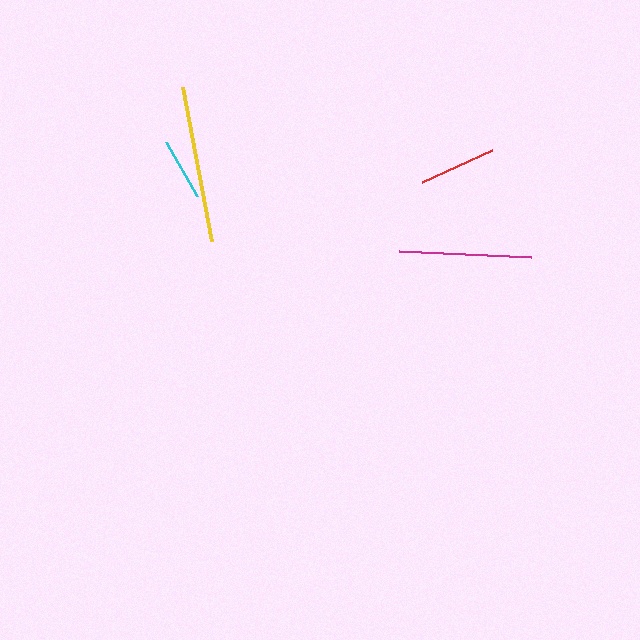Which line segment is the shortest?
The cyan line is the shortest at approximately 62 pixels.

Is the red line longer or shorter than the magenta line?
The magenta line is longer than the red line.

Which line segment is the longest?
The yellow line is the longest at approximately 157 pixels.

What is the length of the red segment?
The red segment is approximately 78 pixels long.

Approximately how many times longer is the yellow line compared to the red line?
The yellow line is approximately 2.0 times the length of the red line.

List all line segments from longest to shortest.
From longest to shortest: yellow, magenta, red, cyan.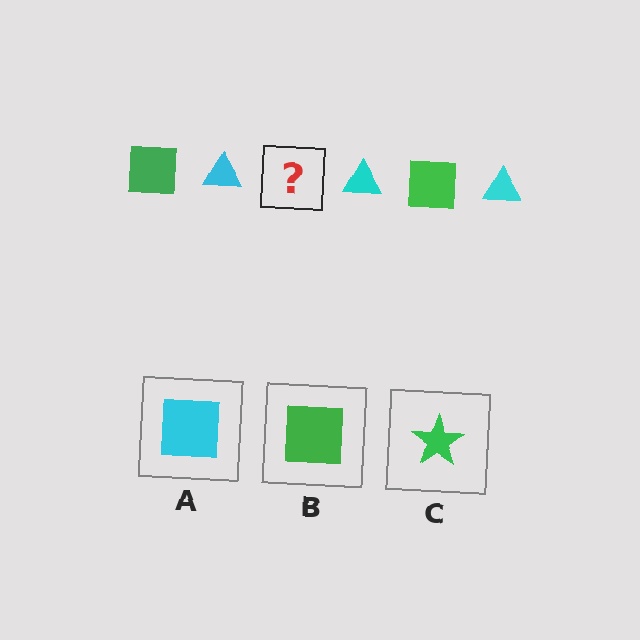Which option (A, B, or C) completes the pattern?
B.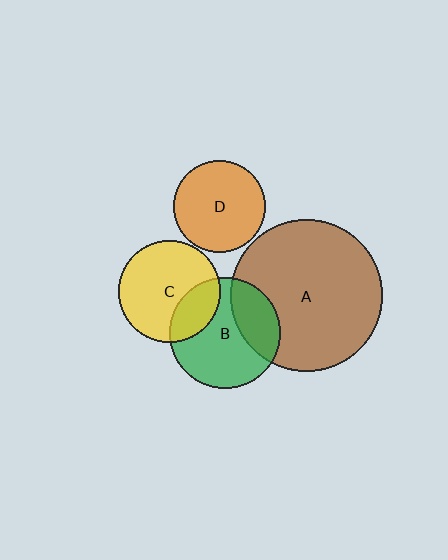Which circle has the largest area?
Circle A (brown).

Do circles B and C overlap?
Yes.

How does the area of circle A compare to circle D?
Approximately 2.8 times.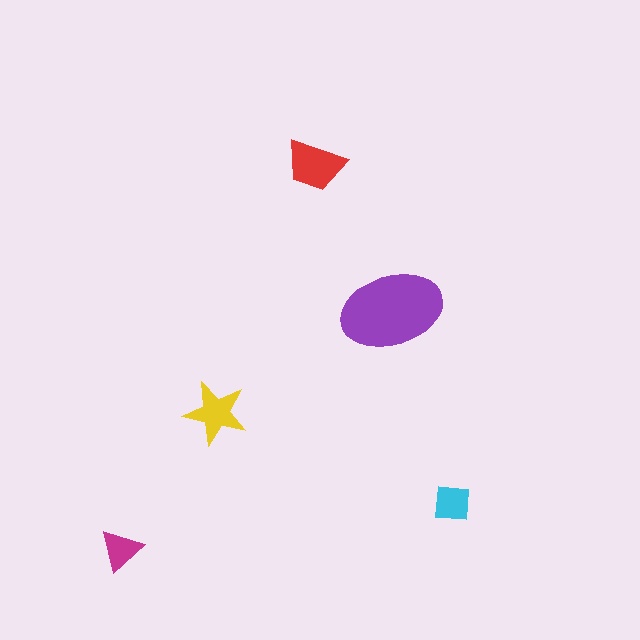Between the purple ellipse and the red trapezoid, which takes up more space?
The purple ellipse.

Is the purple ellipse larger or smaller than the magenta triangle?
Larger.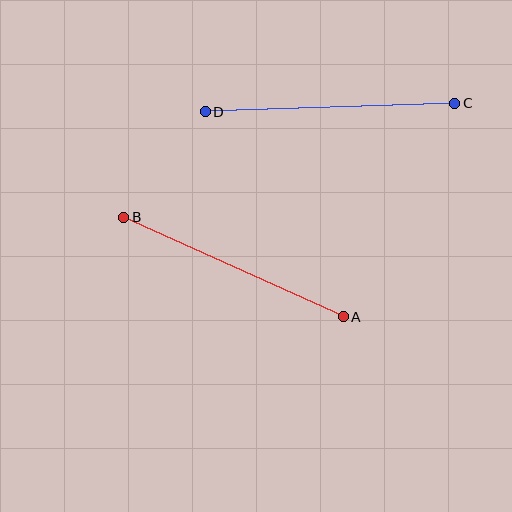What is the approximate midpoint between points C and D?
The midpoint is at approximately (330, 108) pixels.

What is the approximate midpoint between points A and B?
The midpoint is at approximately (234, 267) pixels.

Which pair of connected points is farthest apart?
Points C and D are farthest apart.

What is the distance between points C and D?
The distance is approximately 250 pixels.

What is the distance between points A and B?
The distance is approximately 241 pixels.